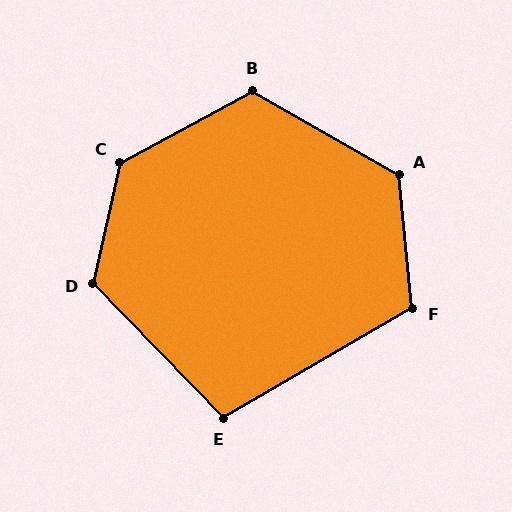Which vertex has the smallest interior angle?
E, at approximately 104 degrees.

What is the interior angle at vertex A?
Approximately 125 degrees (obtuse).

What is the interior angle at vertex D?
Approximately 123 degrees (obtuse).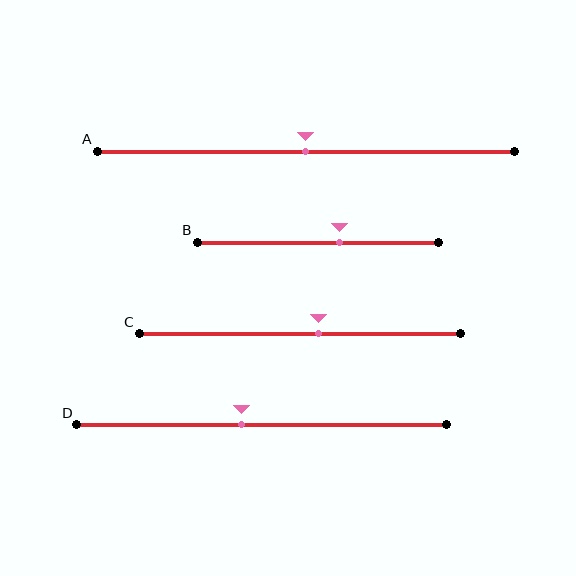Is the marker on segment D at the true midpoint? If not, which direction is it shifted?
No, the marker on segment D is shifted to the left by about 5% of the segment length.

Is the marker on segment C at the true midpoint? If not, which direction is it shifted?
No, the marker on segment C is shifted to the right by about 6% of the segment length.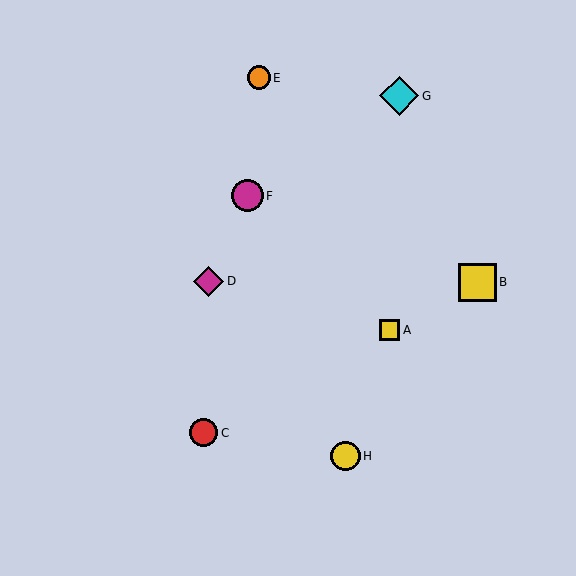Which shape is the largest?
The cyan diamond (labeled G) is the largest.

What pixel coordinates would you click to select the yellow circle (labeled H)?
Click at (345, 456) to select the yellow circle H.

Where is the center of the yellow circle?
The center of the yellow circle is at (345, 456).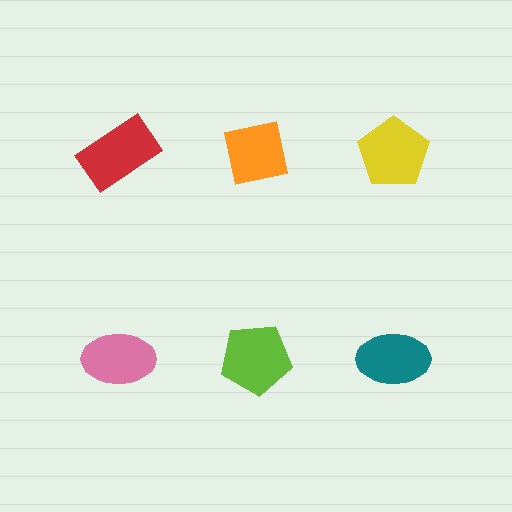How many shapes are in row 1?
3 shapes.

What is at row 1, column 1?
A red rectangle.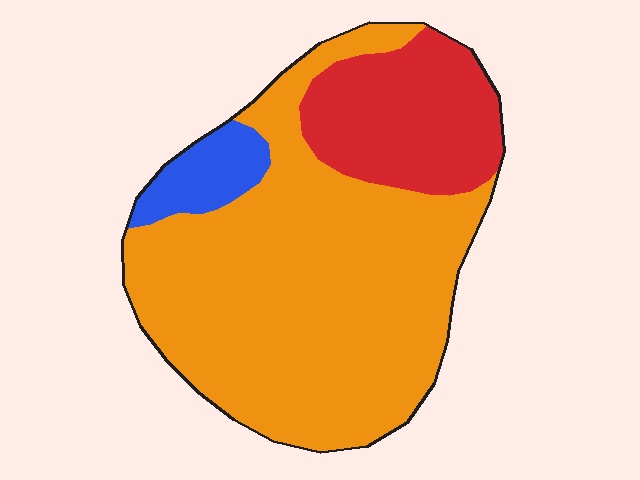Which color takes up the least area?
Blue, at roughly 5%.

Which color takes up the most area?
Orange, at roughly 70%.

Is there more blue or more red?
Red.